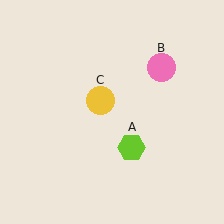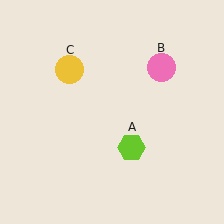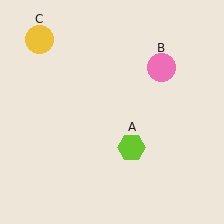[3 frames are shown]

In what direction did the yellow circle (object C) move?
The yellow circle (object C) moved up and to the left.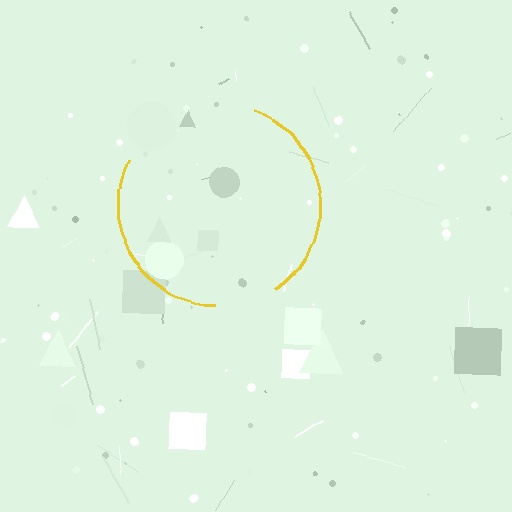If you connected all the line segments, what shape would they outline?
They would outline a circle.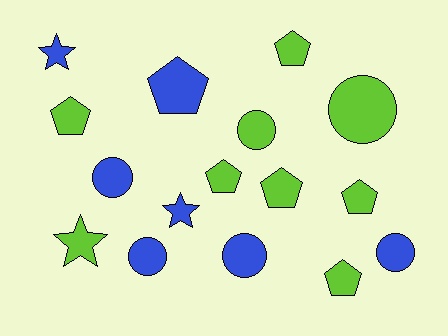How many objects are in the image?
There are 16 objects.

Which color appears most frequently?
Lime, with 9 objects.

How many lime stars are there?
There is 1 lime star.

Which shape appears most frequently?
Pentagon, with 7 objects.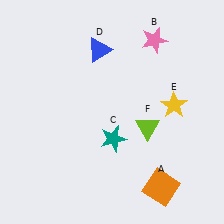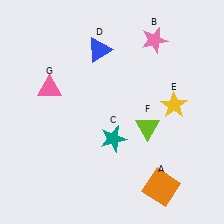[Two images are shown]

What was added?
A pink triangle (G) was added in Image 2.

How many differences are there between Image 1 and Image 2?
There is 1 difference between the two images.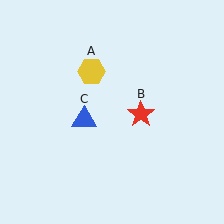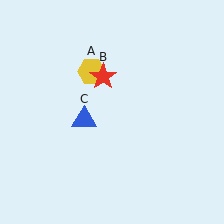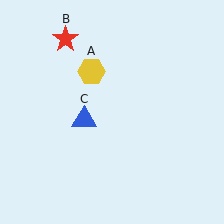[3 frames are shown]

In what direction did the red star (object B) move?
The red star (object B) moved up and to the left.